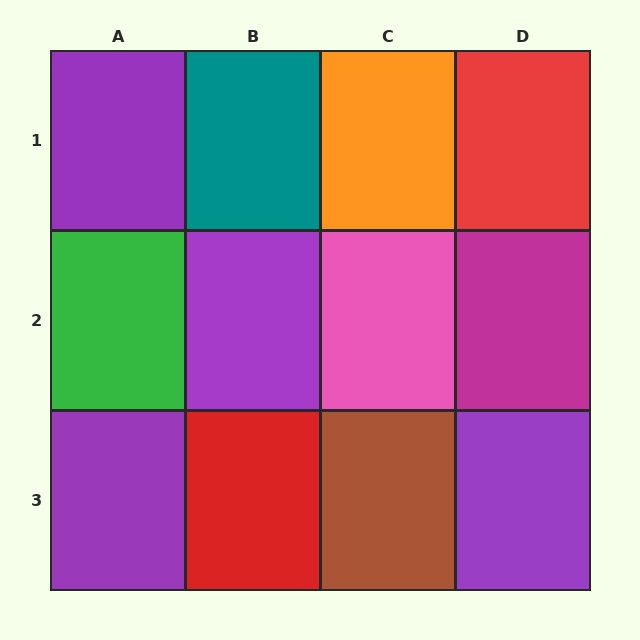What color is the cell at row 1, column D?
Red.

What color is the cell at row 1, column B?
Teal.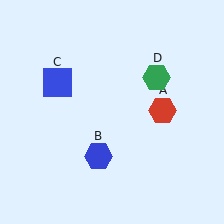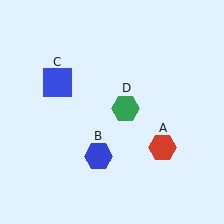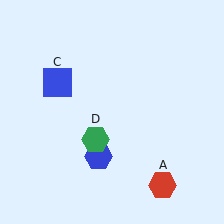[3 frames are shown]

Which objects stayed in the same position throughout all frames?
Blue hexagon (object B) and blue square (object C) remained stationary.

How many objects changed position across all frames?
2 objects changed position: red hexagon (object A), green hexagon (object D).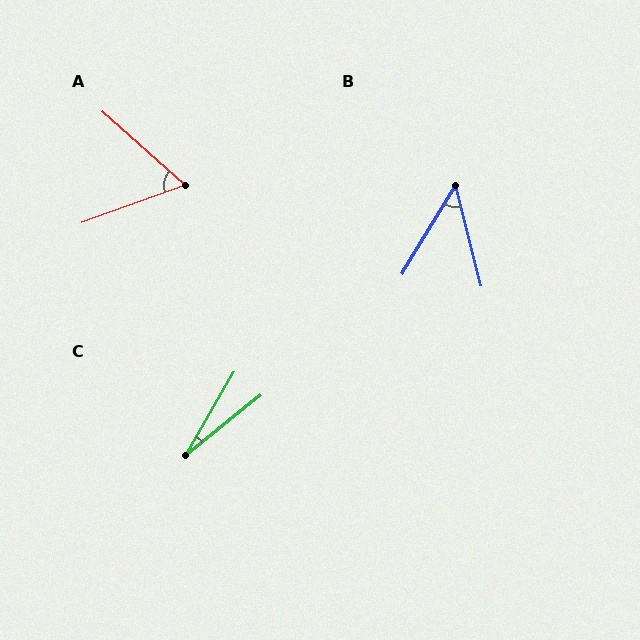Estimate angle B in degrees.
Approximately 45 degrees.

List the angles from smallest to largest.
C (22°), B (45°), A (62°).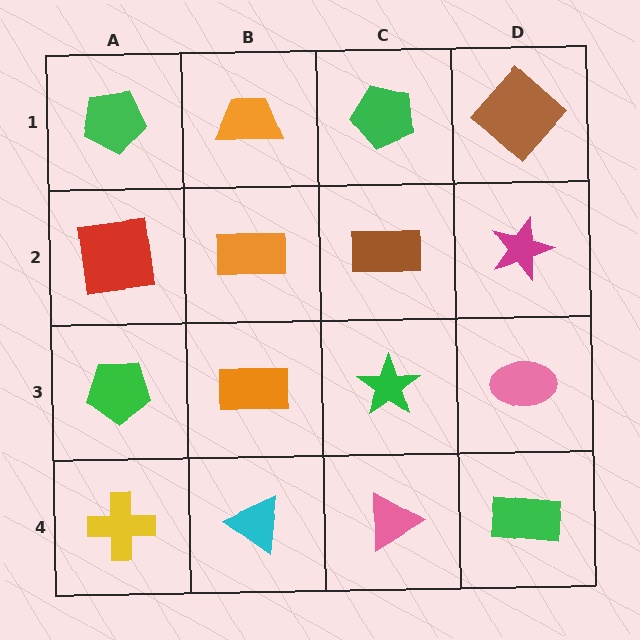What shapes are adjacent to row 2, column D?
A brown diamond (row 1, column D), a pink ellipse (row 3, column D), a brown rectangle (row 2, column C).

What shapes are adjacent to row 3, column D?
A magenta star (row 2, column D), a green rectangle (row 4, column D), a green star (row 3, column C).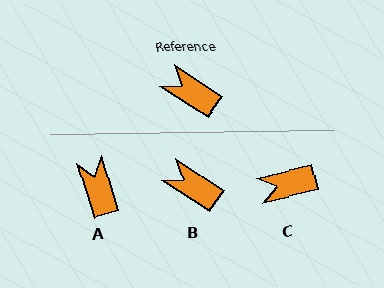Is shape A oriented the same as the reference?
No, it is off by about 40 degrees.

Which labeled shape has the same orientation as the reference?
B.